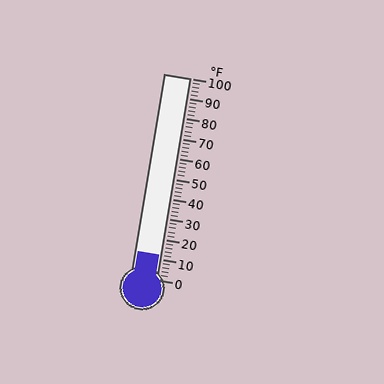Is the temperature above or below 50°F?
The temperature is below 50°F.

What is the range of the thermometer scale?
The thermometer scale ranges from 0°F to 100°F.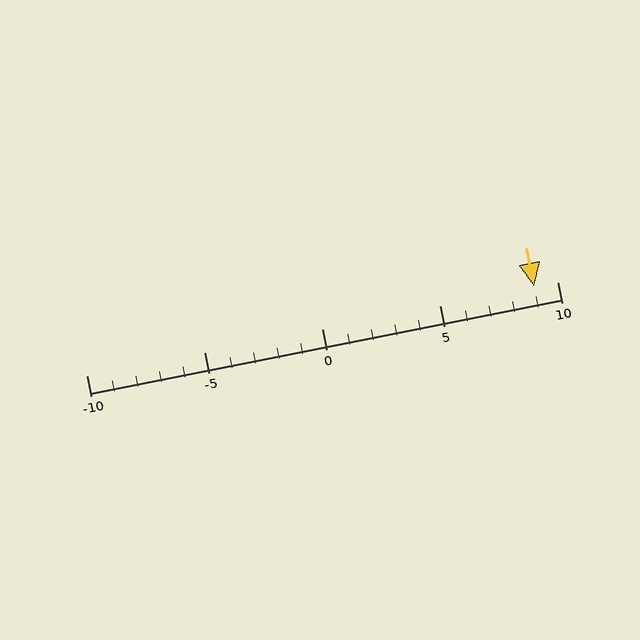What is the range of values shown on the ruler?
The ruler shows values from -10 to 10.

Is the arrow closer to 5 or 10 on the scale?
The arrow is closer to 10.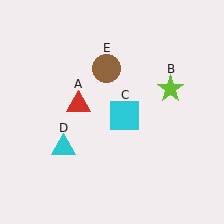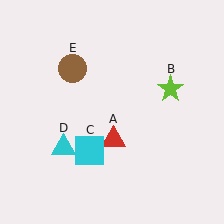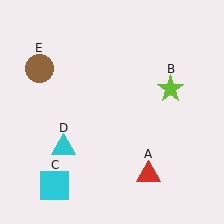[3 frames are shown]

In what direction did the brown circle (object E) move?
The brown circle (object E) moved left.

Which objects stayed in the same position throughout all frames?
Lime star (object B) and cyan triangle (object D) remained stationary.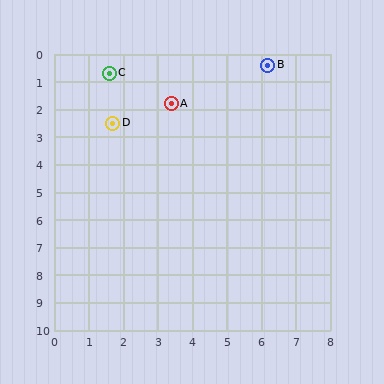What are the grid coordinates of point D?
Point D is at approximately (1.7, 2.5).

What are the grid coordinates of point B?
Point B is at approximately (6.2, 0.4).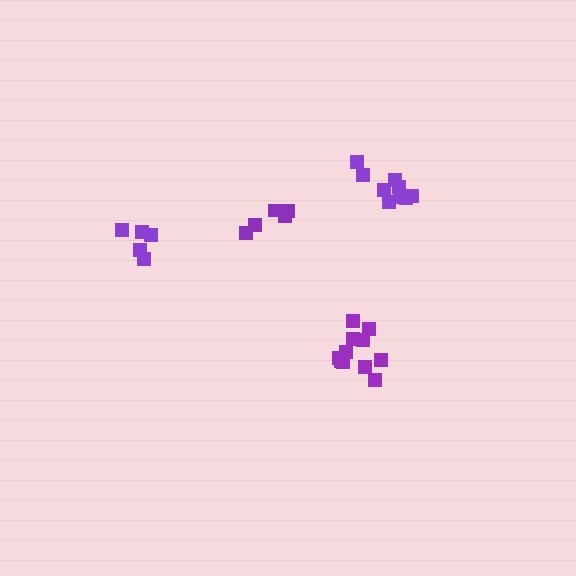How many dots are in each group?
Group 1: 5 dots, Group 2: 11 dots, Group 3: 9 dots, Group 4: 5 dots (30 total).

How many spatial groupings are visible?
There are 4 spatial groupings.